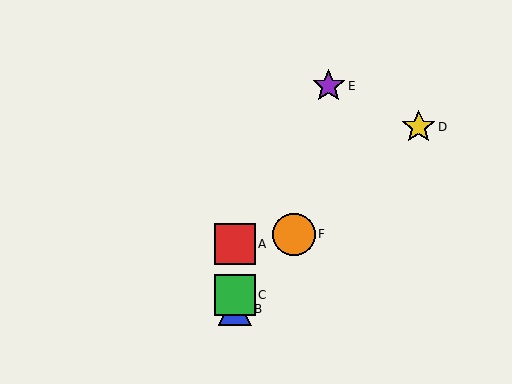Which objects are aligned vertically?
Objects A, B, C are aligned vertically.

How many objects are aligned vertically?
3 objects (A, B, C) are aligned vertically.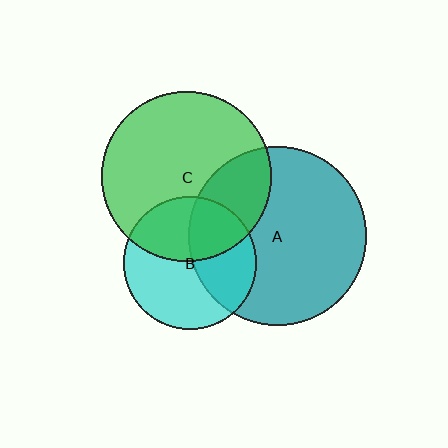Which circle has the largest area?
Circle A (teal).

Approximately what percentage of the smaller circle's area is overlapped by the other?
Approximately 30%.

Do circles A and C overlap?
Yes.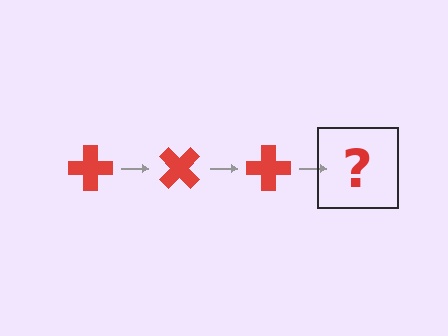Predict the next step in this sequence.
The next step is a red cross rotated 135 degrees.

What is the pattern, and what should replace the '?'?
The pattern is that the cross rotates 45 degrees each step. The '?' should be a red cross rotated 135 degrees.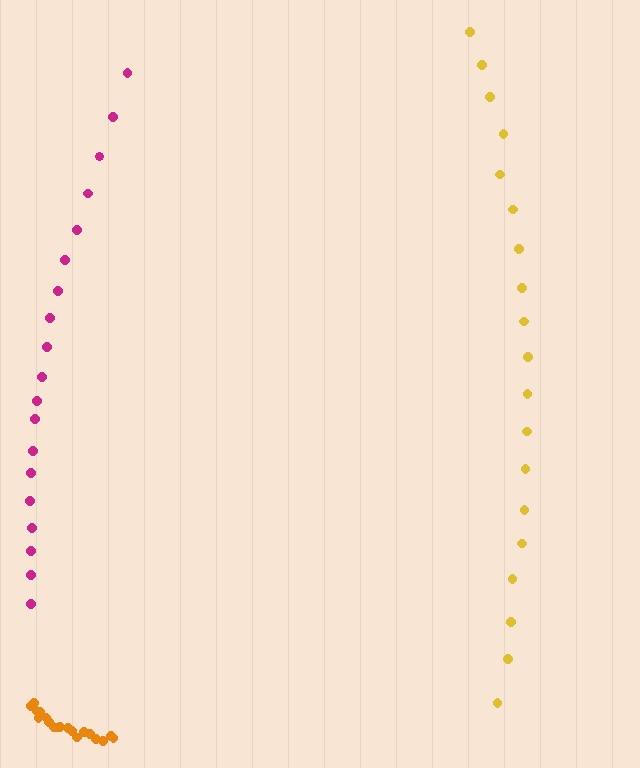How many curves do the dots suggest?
There are 3 distinct paths.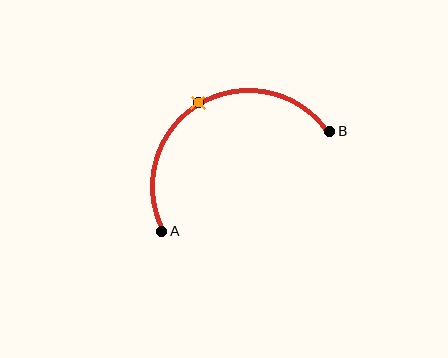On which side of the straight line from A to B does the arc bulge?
The arc bulges above the straight line connecting A and B.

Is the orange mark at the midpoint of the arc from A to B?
Yes. The orange mark lies on the arc at equal arc-length from both A and B — it is the arc midpoint.